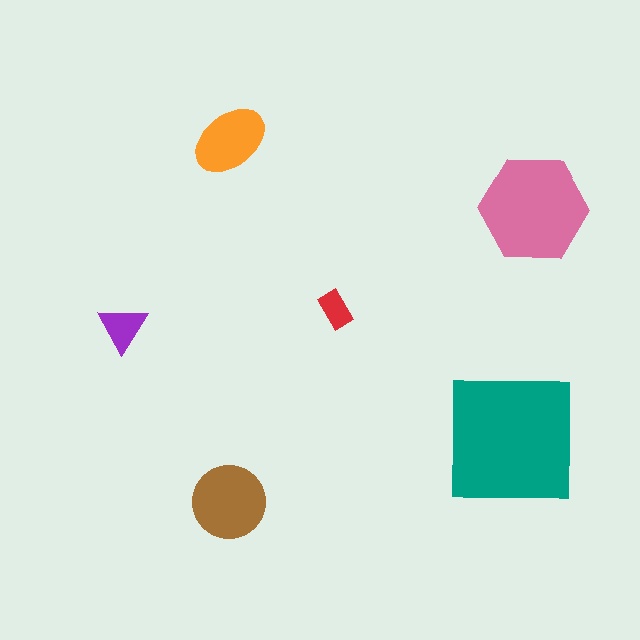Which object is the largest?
The teal square.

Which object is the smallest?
The red rectangle.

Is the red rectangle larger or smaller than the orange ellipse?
Smaller.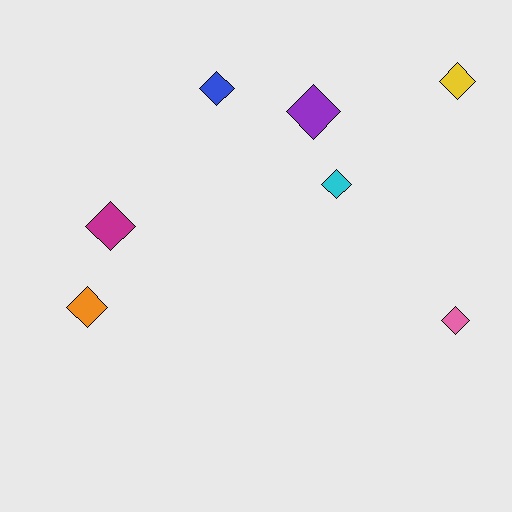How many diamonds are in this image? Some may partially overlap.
There are 7 diamonds.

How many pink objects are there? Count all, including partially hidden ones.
There is 1 pink object.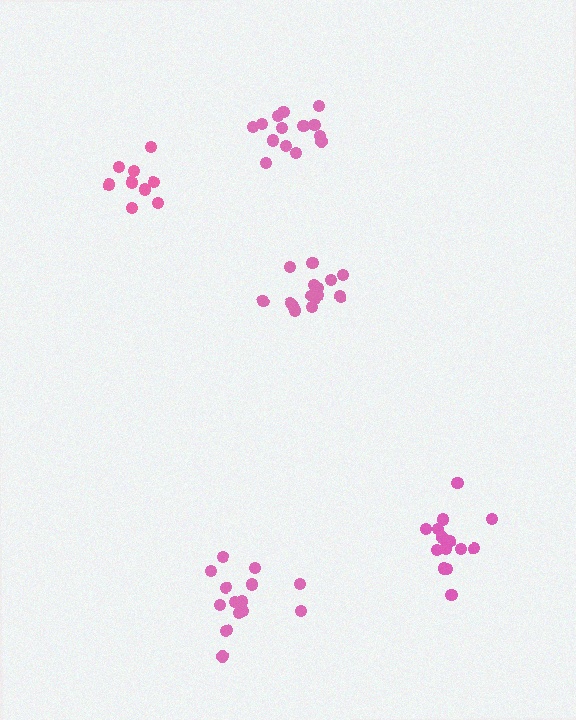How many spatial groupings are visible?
There are 5 spatial groupings.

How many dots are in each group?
Group 1: 14 dots, Group 2: 15 dots, Group 3: 14 dots, Group 4: 15 dots, Group 5: 9 dots (67 total).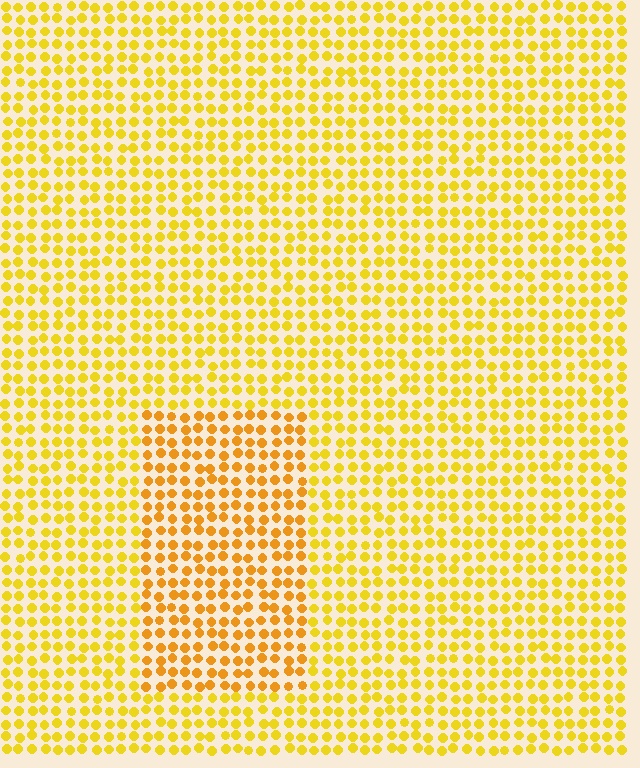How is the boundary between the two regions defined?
The boundary is defined purely by a slight shift in hue (about 19 degrees). Spacing, size, and orientation are identical on both sides.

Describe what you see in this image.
The image is filled with small yellow elements in a uniform arrangement. A rectangle-shaped region is visible where the elements are tinted to a slightly different hue, forming a subtle color boundary.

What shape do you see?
I see a rectangle.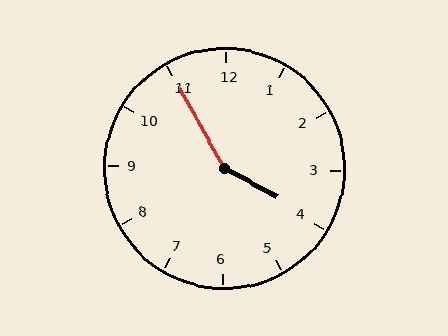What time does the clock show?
3:55.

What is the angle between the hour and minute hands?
Approximately 148 degrees.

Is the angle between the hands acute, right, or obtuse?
It is obtuse.